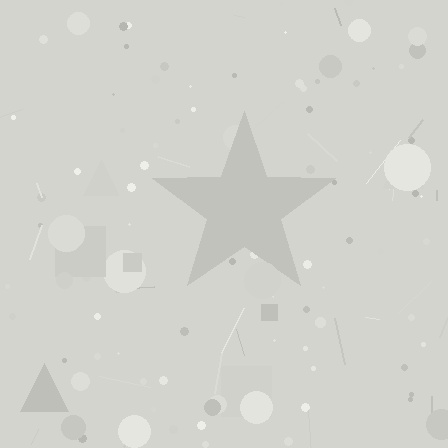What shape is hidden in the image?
A star is hidden in the image.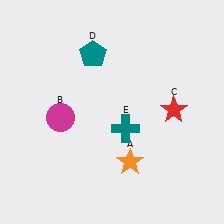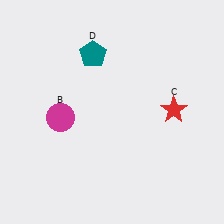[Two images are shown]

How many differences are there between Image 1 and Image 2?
There are 2 differences between the two images.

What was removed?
The teal cross (E), the orange star (A) were removed in Image 2.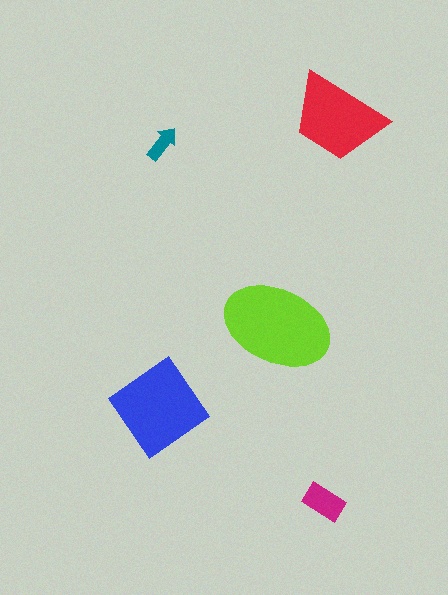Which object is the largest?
The lime ellipse.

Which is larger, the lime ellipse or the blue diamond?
The lime ellipse.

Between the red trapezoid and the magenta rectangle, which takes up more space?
The red trapezoid.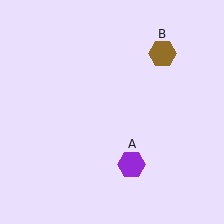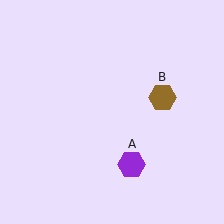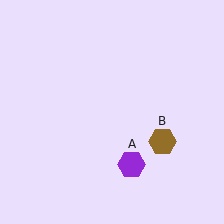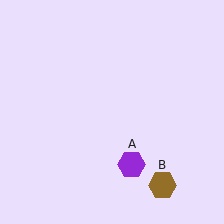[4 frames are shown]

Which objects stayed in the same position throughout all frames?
Purple hexagon (object A) remained stationary.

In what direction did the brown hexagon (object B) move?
The brown hexagon (object B) moved down.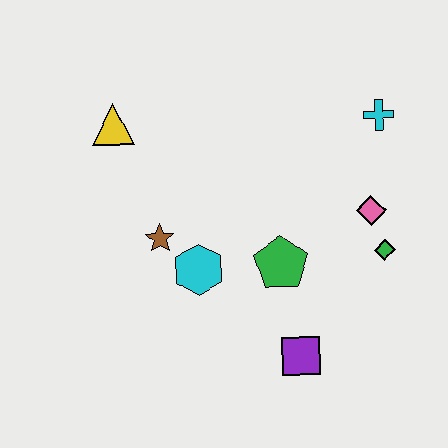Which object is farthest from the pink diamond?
The yellow triangle is farthest from the pink diamond.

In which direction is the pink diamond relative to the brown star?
The pink diamond is to the right of the brown star.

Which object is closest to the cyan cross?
The pink diamond is closest to the cyan cross.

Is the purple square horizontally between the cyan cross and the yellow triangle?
Yes